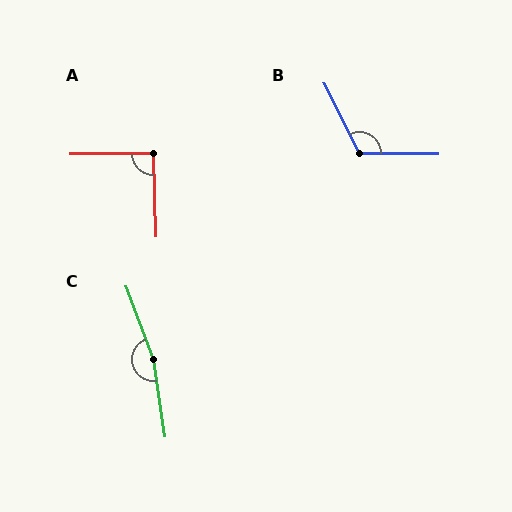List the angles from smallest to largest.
A (92°), B (117°), C (168°).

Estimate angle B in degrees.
Approximately 117 degrees.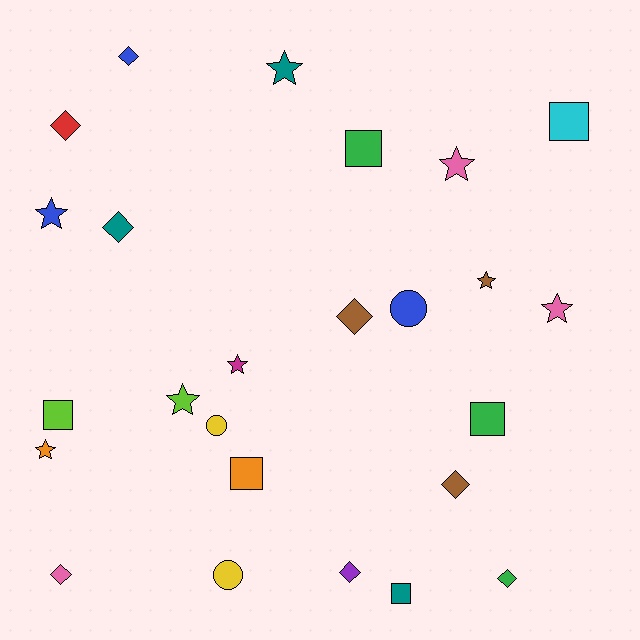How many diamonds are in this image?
There are 8 diamonds.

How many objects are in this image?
There are 25 objects.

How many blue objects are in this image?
There are 3 blue objects.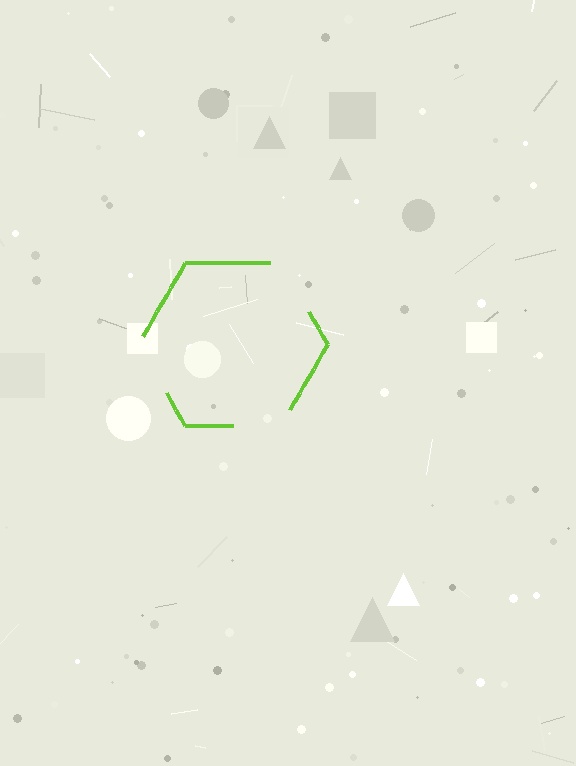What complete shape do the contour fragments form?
The contour fragments form a hexagon.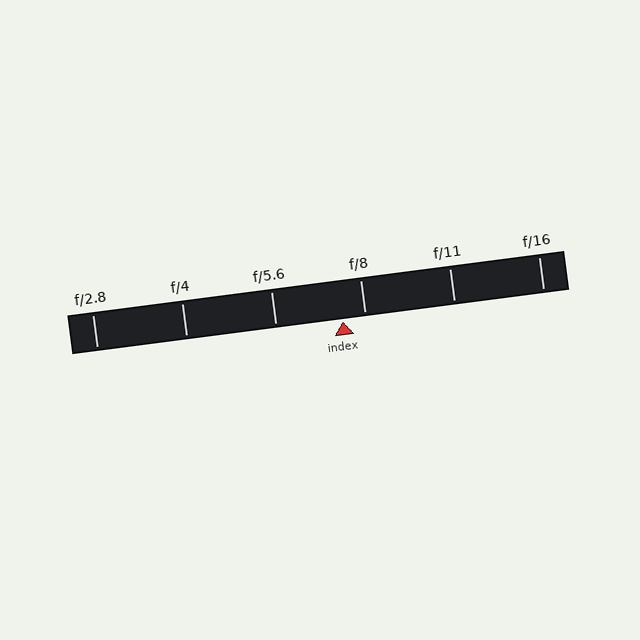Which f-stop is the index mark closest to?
The index mark is closest to f/8.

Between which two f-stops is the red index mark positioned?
The index mark is between f/5.6 and f/8.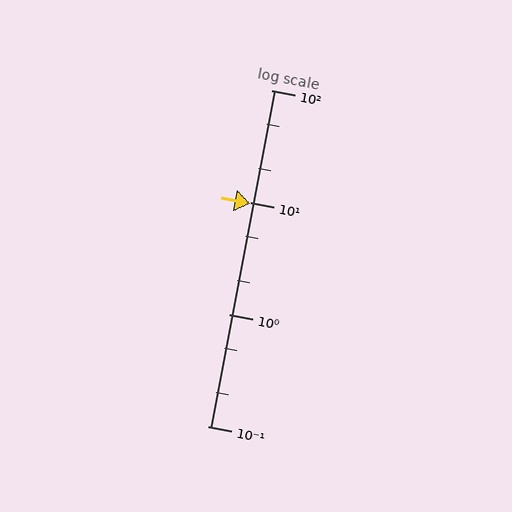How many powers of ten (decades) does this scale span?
The scale spans 3 decades, from 0.1 to 100.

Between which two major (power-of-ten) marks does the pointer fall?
The pointer is between 1 and 10.